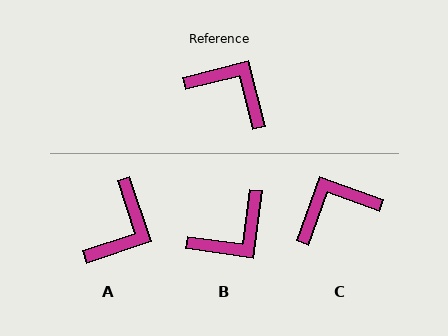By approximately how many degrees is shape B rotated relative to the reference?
Approximately 112 degrees clockwise.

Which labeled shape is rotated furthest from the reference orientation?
B, about 112 degrees away.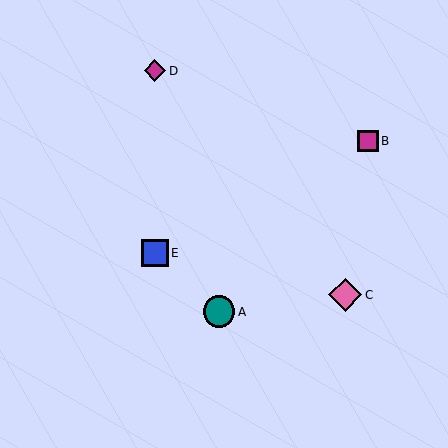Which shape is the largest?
The pink diamond (labeled C) is the largest.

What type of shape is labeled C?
Shape C is a pink diamond.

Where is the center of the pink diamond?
The center of the pink diamond is at (345, 295).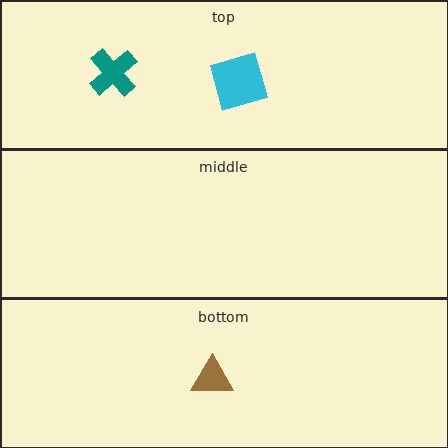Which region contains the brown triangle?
The bottom region.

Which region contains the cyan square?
The top region.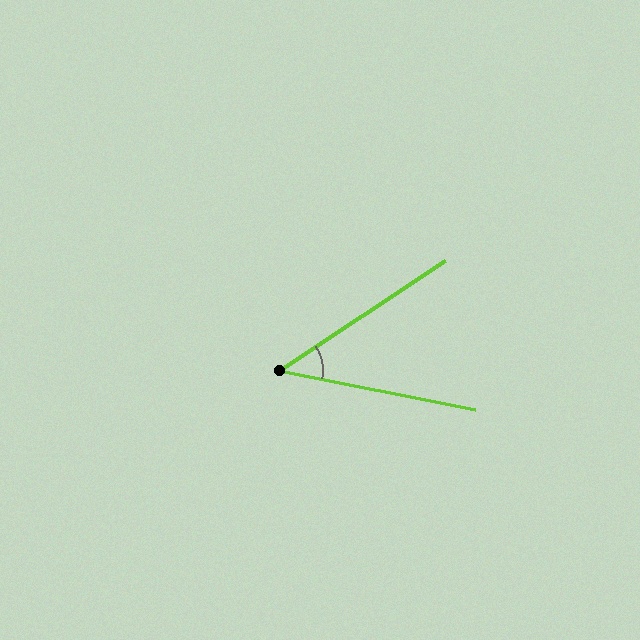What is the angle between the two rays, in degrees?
Approximately 45 degrees.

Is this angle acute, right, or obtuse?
It is acute.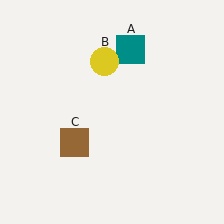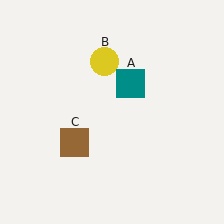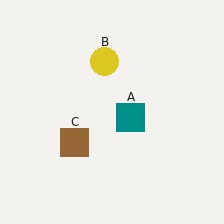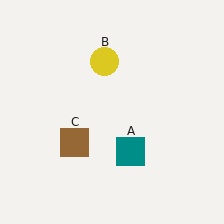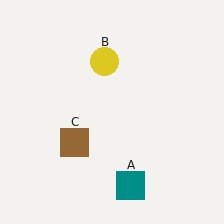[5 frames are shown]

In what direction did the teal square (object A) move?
The teal square (object A) moved down.